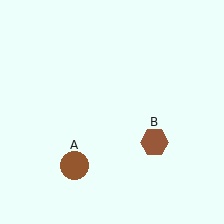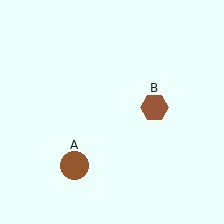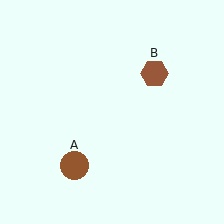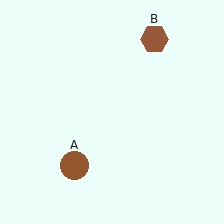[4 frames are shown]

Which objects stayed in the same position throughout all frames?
Brown circle (object A) remained stationary.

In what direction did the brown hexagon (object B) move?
The brown hexagon (object B) moved up.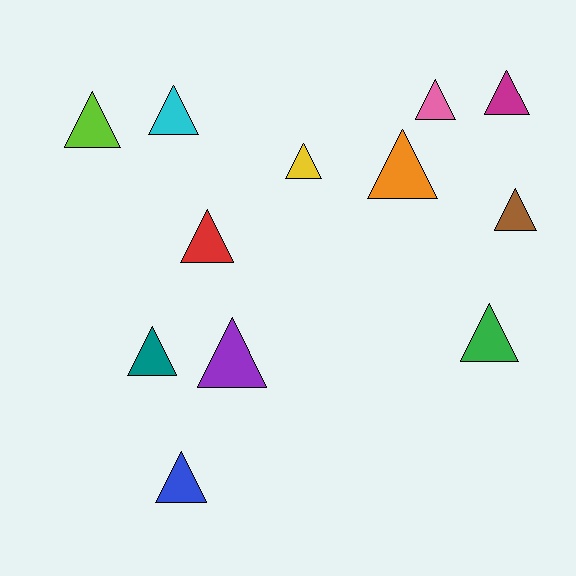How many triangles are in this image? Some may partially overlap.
There are 12 triangles.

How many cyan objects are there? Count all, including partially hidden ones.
There is 1 cyan object.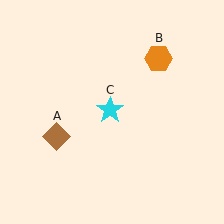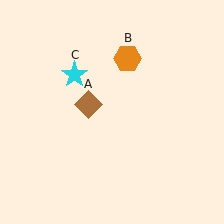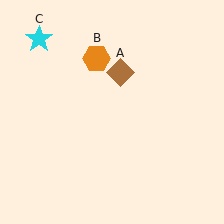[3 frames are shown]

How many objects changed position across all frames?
3 objects changed position: brown diamond (object A), orange hexagon (object B), cyan star (object C).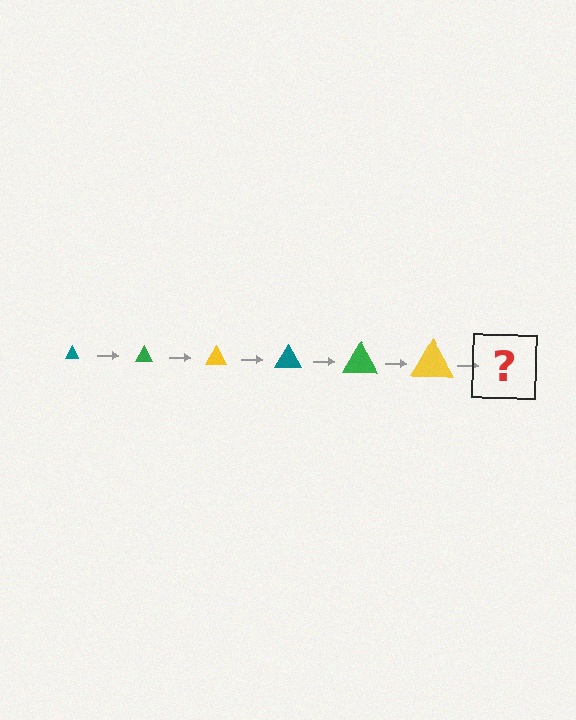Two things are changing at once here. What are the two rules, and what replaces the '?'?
The two rules are that the triangle grows larger each step and the color cycles through teal, green, and yellow. The '?' should be a teal triangle, larger than the previous one.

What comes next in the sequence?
The next element should be a teal triangle, larger than the previous one.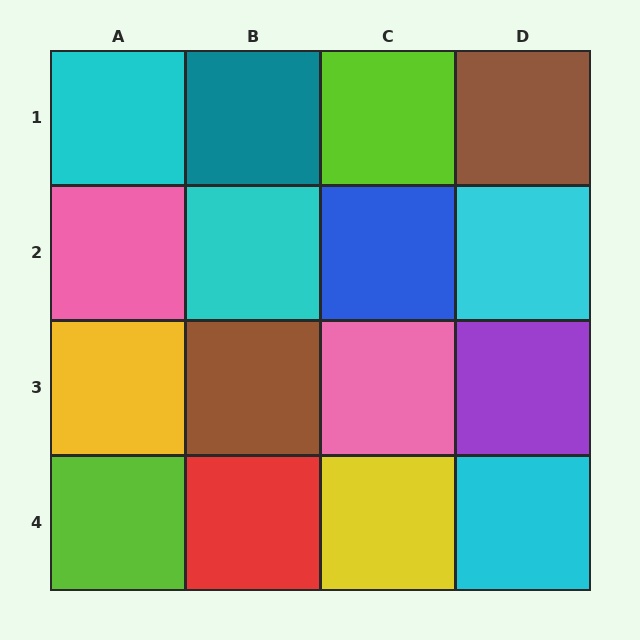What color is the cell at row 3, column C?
Pink.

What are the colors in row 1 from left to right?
Cyan, teal, lime, brown.